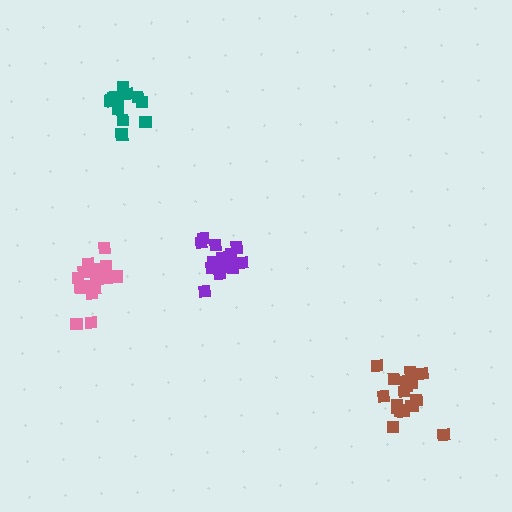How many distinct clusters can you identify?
There are 4 distinct clusters.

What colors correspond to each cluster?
The clusters are colored: brown, teal, purple, pink.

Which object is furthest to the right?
The brown cluster is rightmost.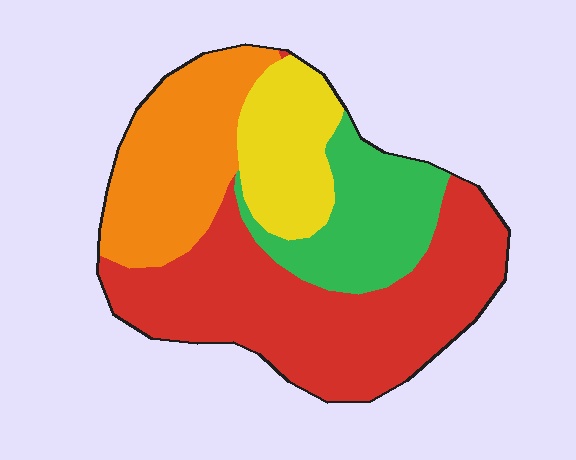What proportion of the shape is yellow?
Yellow covers about 15% of the shape.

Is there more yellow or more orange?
Orange.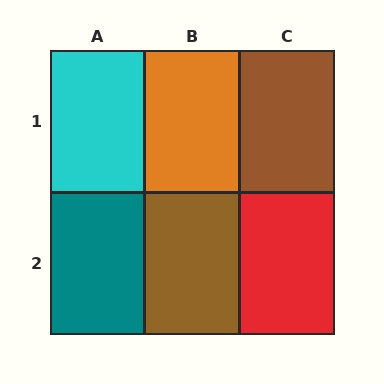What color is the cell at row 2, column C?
Red.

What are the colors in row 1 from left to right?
Cyan, orange, brown.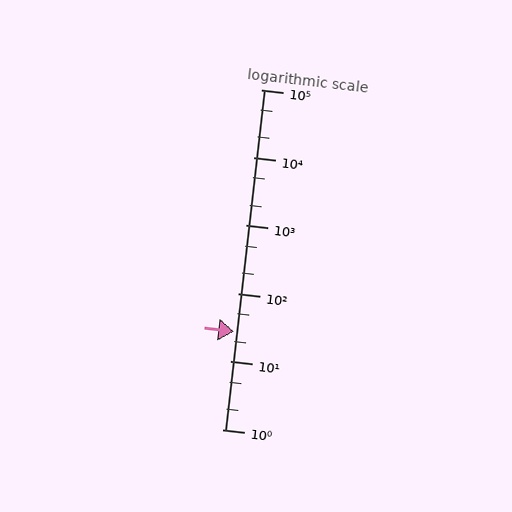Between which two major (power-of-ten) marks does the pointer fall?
The pointer is between 10 and 100.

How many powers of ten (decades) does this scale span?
The scale spans 5 decades, from 1 to 100000.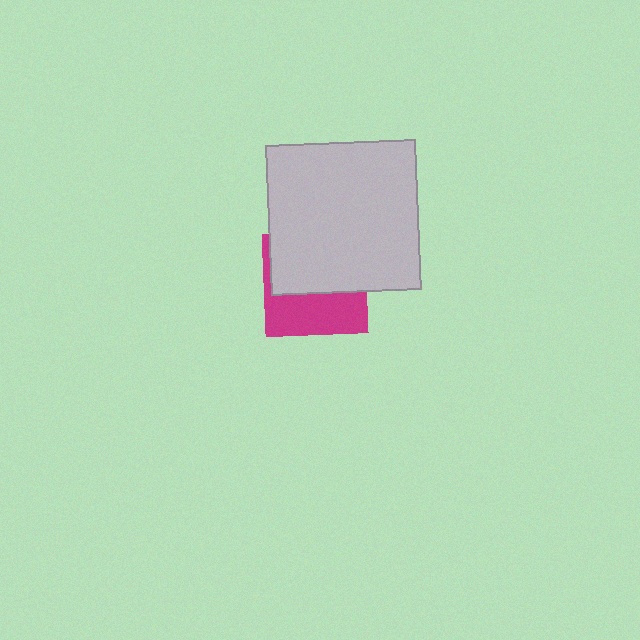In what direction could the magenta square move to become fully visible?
The magenta square could move down. That would shift it out from behind the light gray square entirely.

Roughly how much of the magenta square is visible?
A small part of it is visible (roughly 44%).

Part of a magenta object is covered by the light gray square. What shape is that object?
It is a square.